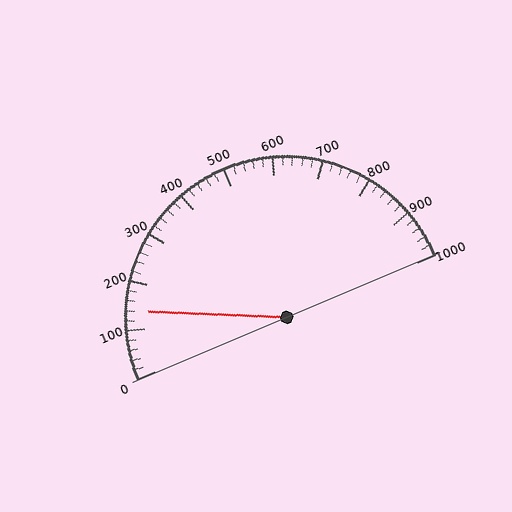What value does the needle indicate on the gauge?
The needle indicates approximately 140.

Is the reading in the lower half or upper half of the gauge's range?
The reading is in the lower half of the range (0 to 1000).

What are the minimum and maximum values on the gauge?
The gauge ranges from 0 to 1000.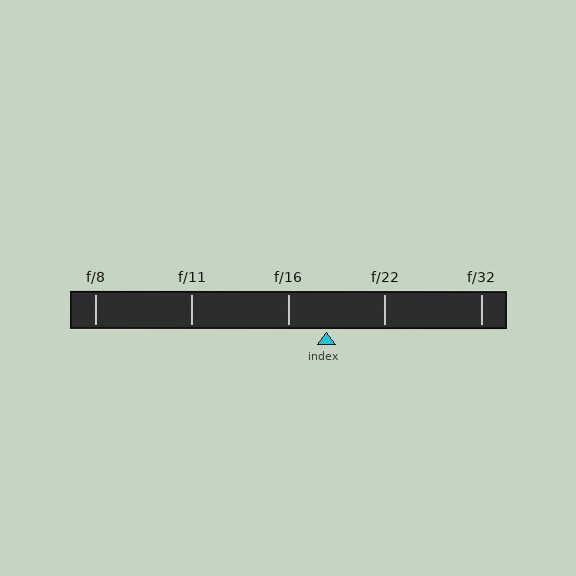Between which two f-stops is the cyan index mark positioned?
The index mark is between f/16 and f/22.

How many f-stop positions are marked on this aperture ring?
There are 5 f-stop positions marked.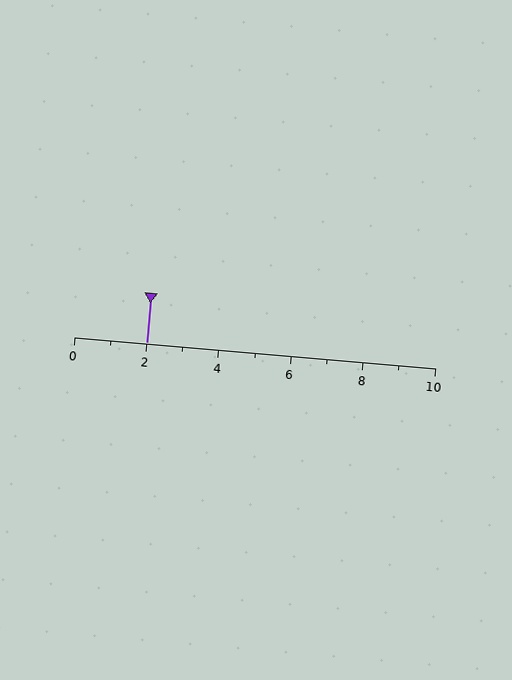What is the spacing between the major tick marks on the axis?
The major ticks are spaced 2 apart.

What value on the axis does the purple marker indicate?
The marker indicates approximately 2.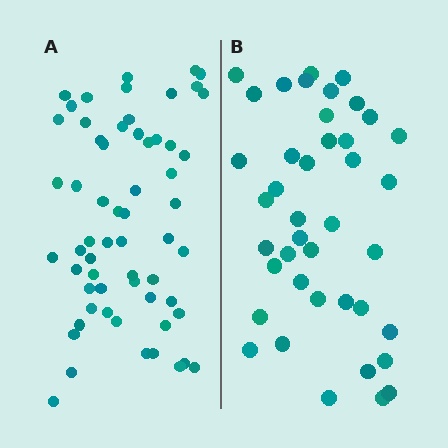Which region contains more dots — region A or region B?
Region A (the left region) has more dots.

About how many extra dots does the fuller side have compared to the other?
Region A has approximately 20 more dots than region B.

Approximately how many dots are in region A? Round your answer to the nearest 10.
About 60 dots.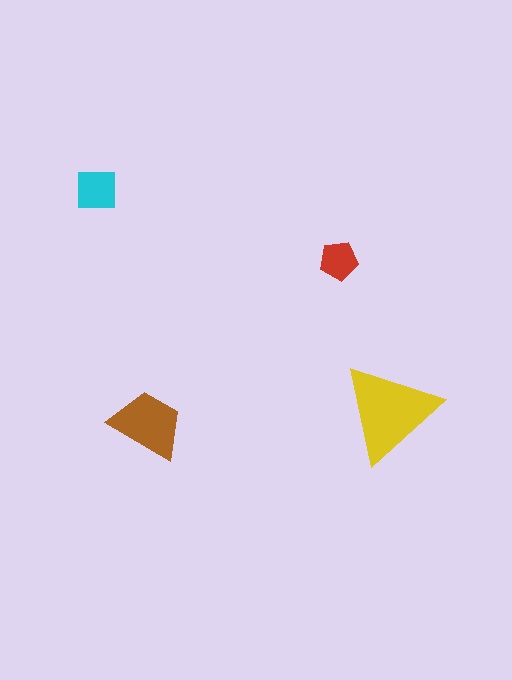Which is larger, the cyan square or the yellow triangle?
The yellow triangle.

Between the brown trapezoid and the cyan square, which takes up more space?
The brown trapezoid.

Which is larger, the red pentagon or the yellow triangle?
The yellow triangle.